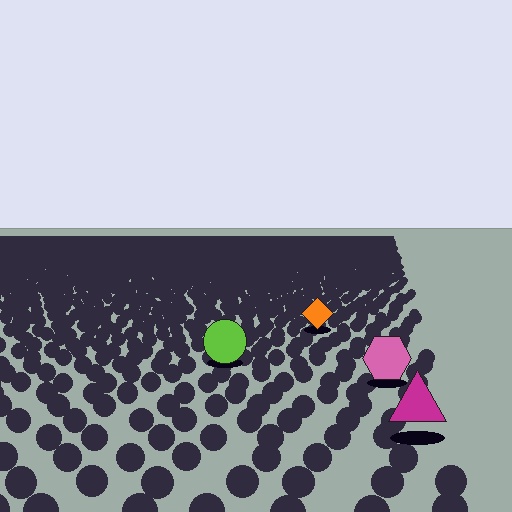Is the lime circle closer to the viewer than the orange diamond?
Yes. The lime circle is closer — you can tell from the texture gradient: the ground texture is coarser near it.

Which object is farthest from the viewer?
The orange diamond is farthest from the viewer. It appears smaller and the ground texture around it is denser.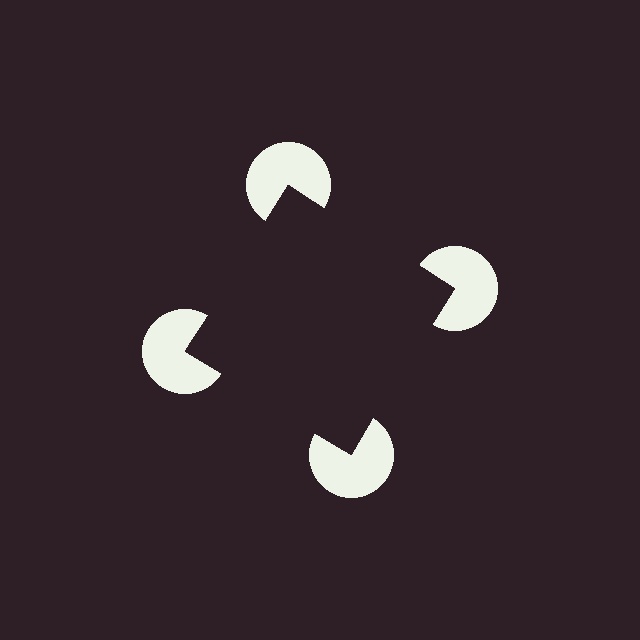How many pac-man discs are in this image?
There are 4 — one at each vertex of the illusory square.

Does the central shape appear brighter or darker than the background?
It typically appears slightly darker than the background, even though no actual brightness change is drawn.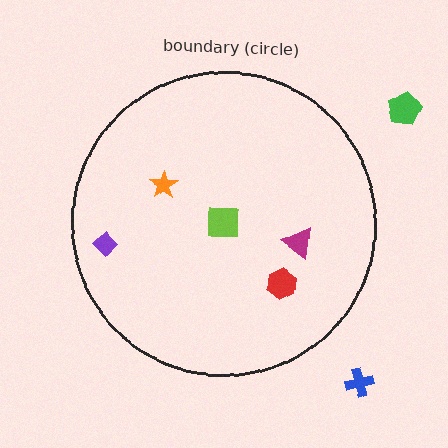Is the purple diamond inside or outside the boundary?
Inside.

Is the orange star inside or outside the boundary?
Inside.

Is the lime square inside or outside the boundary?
Inside.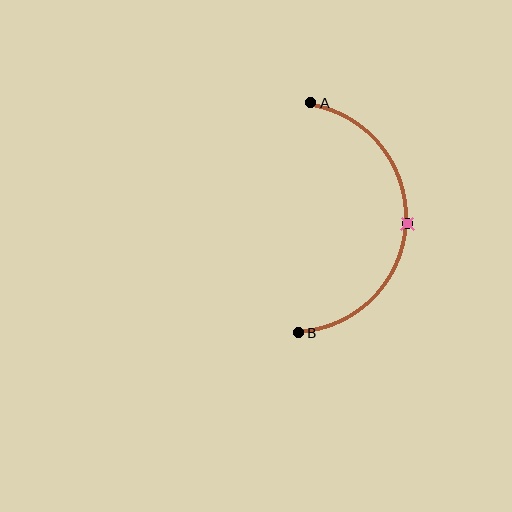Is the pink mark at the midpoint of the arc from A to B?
Yes. The pink mark lies on the arc at equal arc-length from both A and B — it is the arc midpoint.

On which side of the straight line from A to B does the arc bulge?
The arc bulges to the right of the straight line connecting A and B.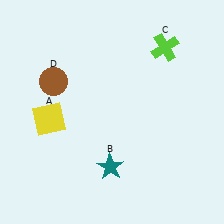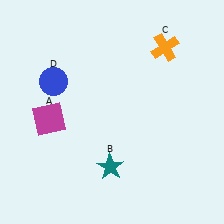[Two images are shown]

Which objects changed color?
A changed from yellow to magenta. C changed from lime to orange. D changed from brown to blue.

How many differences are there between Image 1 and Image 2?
There are 3 differences between the two images.